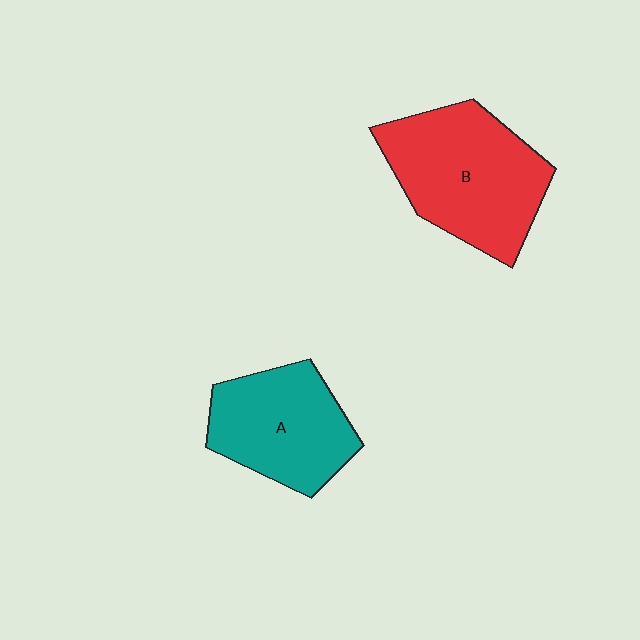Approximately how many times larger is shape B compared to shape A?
Approximately 1.3 times.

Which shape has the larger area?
Shape B (red).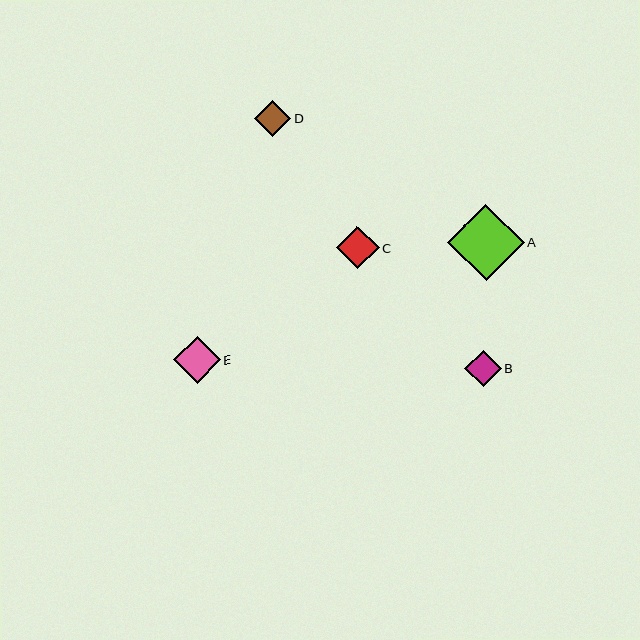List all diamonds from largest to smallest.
From largest to smallest: A, E, C, B, D.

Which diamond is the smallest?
Diamond D is the smallest with a size of approximately 36 pixels.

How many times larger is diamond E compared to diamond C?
Diamond E is approximately 1.1 times the size of diamond C.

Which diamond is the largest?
Diamond A is the largest with a size of approximately 76 pixels.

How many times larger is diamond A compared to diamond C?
Diamond A is approximately 1.8 times the size of diamond C.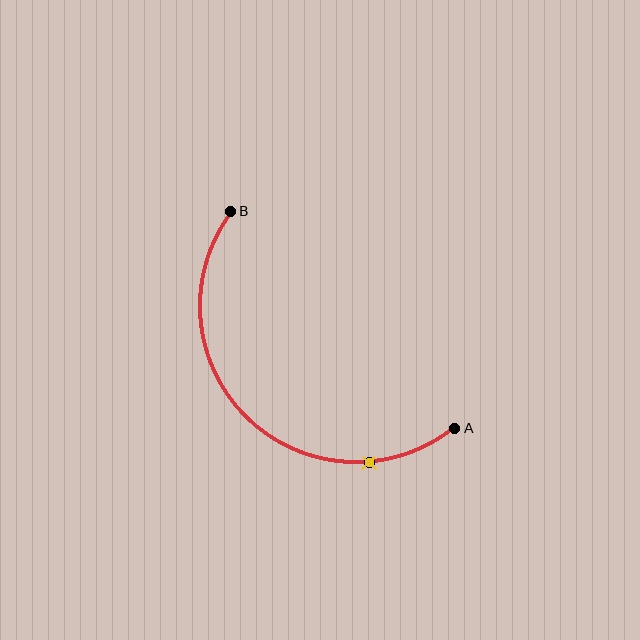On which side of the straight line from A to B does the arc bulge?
The arc bulges below and to the left of the straight line connecting A and B.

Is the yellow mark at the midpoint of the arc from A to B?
No. The yellow mark lies on the arc but is closer to endpoint A. The arc midpoint would be at the point on the curve equidistant along the arc from both A and B.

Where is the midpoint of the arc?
The arc midpoint is the point on the curve farthest from the straight line joining A and B. It sits below and to the left of that line.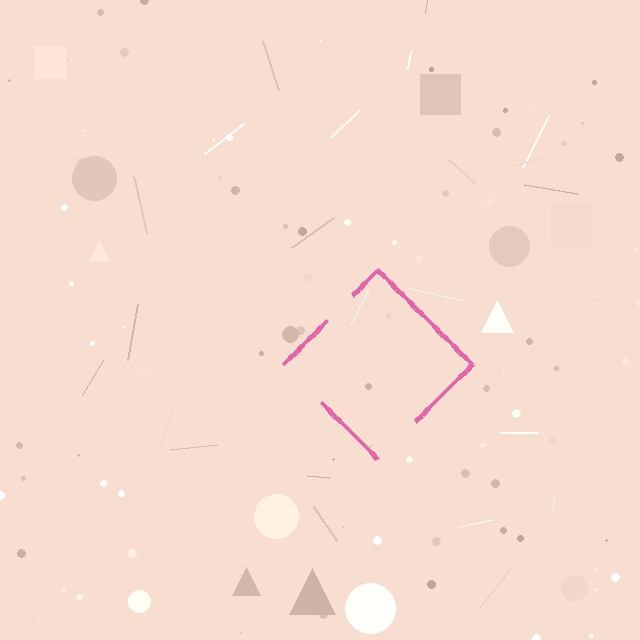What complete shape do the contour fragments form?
The contour fragments form a diamond.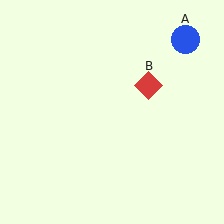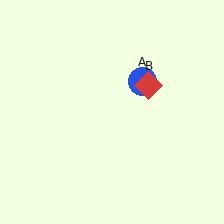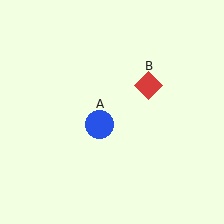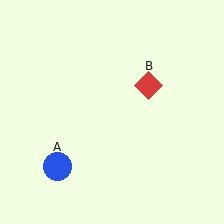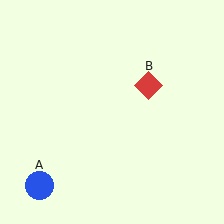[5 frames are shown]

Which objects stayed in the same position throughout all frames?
Red diamond (object B) remained stationary.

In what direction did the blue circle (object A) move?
The blue circle (object A) moved down and to the left.